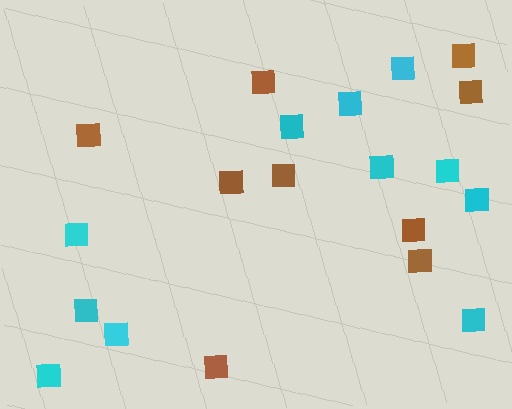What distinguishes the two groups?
There are 2 groups: one group of brown squares (9) and one group of cyan squares (11).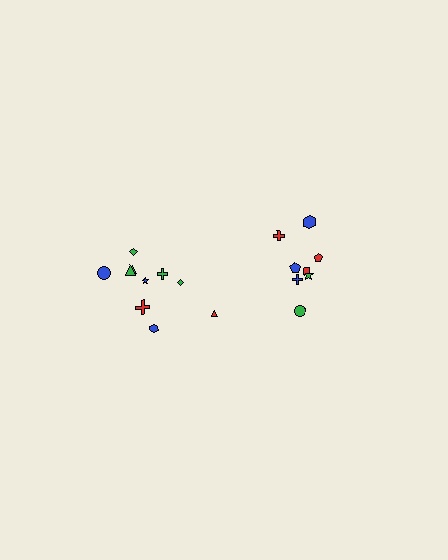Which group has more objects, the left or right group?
The left group.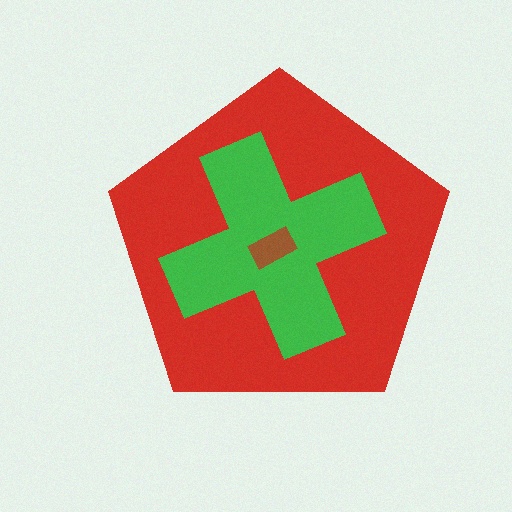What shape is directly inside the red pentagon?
The green cross.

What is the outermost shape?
The red pentagon.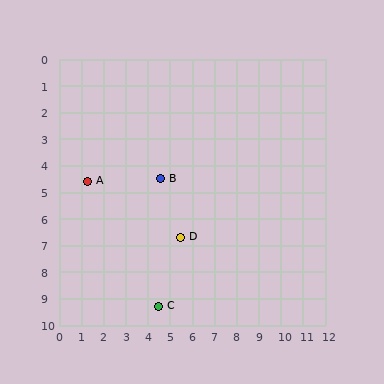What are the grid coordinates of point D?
Point D is at approximately (5.5, 6.7).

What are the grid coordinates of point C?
Point C is at approximately (4.5, 9.3).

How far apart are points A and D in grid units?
Points A and D are about 4.7 grid units apart.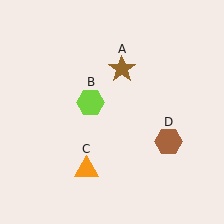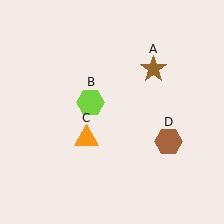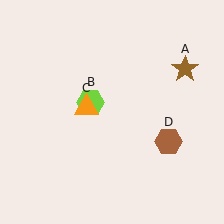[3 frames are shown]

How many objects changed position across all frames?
2 objects changed position: brown star (object A), orange triangle (object C).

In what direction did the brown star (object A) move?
The brown star (object A) moved right.